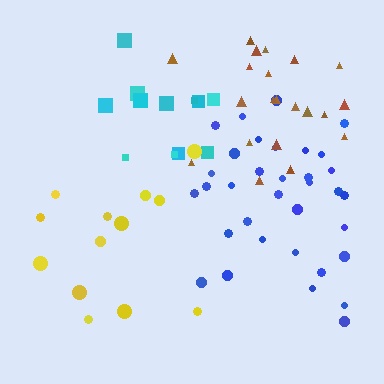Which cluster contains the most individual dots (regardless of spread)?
Blue (34).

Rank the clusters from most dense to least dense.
brown, cyan, blue, yellow.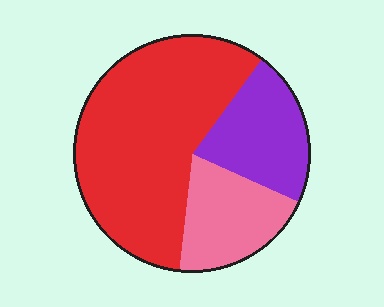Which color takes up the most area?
Red, at roughly 60%.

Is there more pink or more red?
Red.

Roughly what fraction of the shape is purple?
Purple covers 22% of the shape.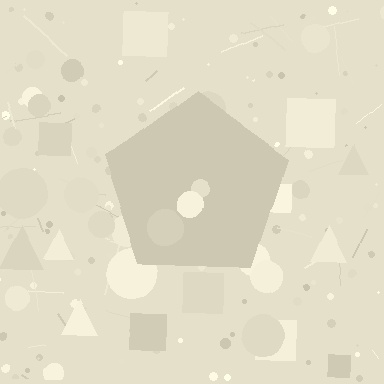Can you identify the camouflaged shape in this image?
The camouflaged shape is a pentagon.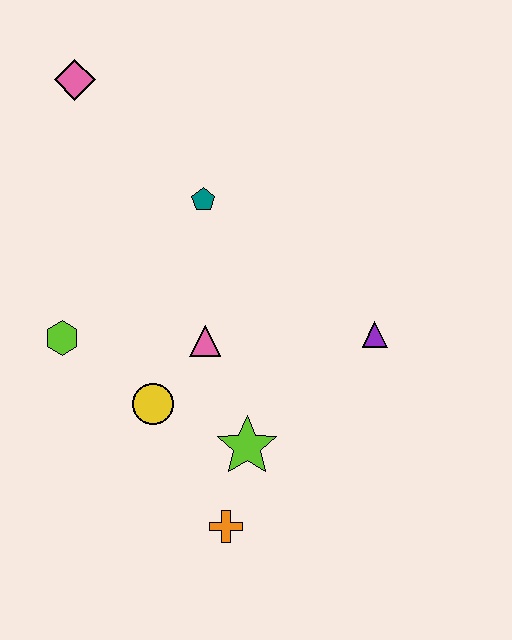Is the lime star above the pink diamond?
No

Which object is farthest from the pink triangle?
The pink diamond is farthest from the pink triangle.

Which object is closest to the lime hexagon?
The yellow circle is closest to the lime hexagon.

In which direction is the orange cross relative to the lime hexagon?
The orange cross is below the lime hexagon.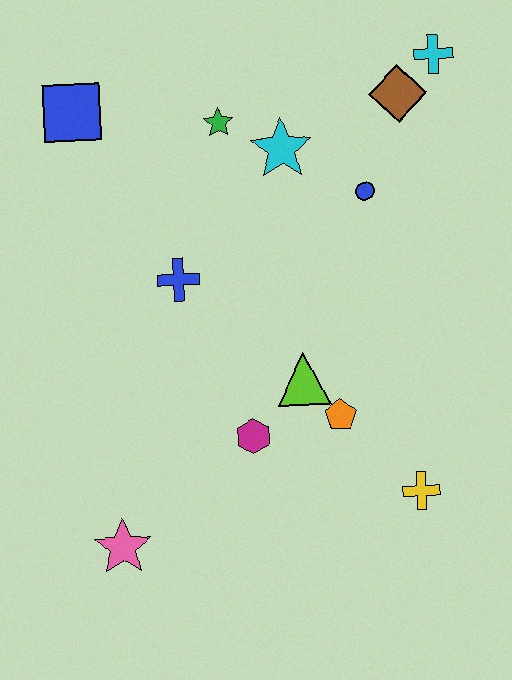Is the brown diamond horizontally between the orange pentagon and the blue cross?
No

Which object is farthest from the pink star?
The cyan cross is farthest from the pink star.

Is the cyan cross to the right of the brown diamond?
Yes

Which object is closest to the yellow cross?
The orange pentagon is closest to the yellow cross.